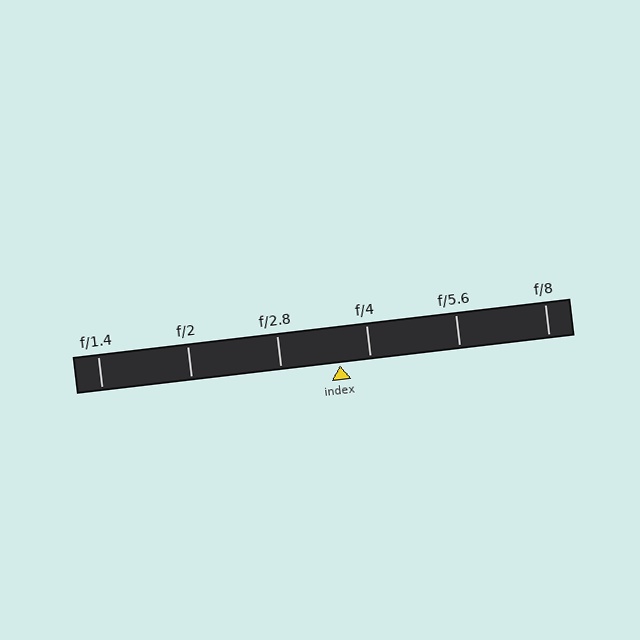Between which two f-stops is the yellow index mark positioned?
The index mark is between f/2.8 and f/4.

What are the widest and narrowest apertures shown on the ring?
The widest aperture shown is f/1.4 and the narrowest is f/8.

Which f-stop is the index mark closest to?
The index mark is closest to f/4.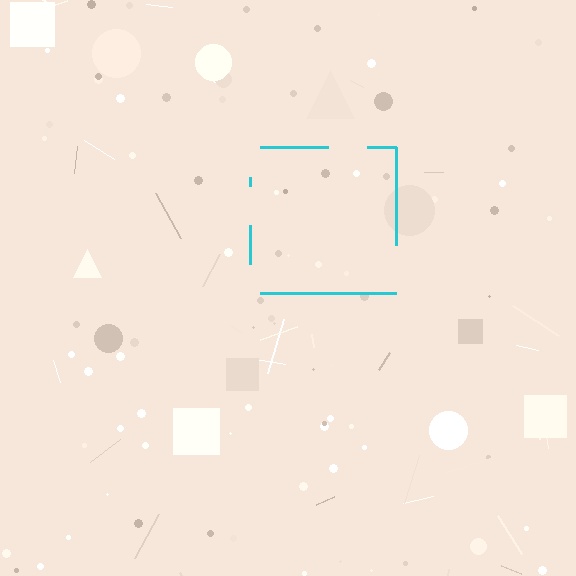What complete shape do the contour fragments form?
The contour fragments form a square.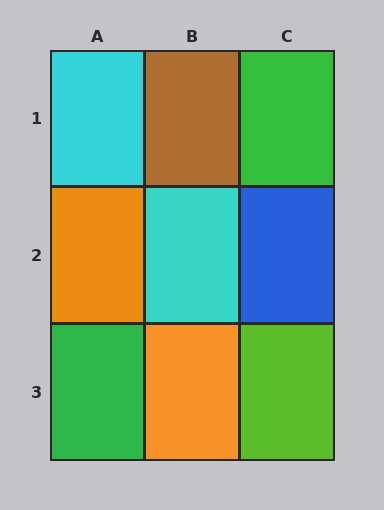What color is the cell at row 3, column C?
Lime.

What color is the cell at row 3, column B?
Orange.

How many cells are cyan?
2 cells are cyan.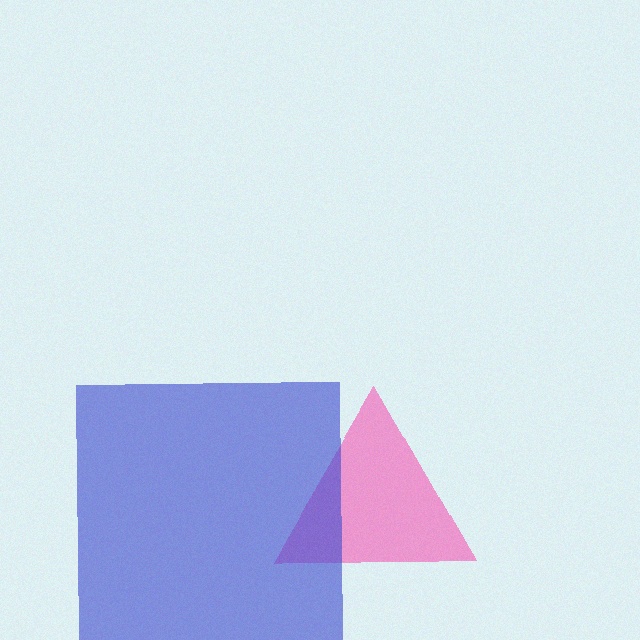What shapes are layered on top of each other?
The layered shapes are: a pink triangle, a blue square.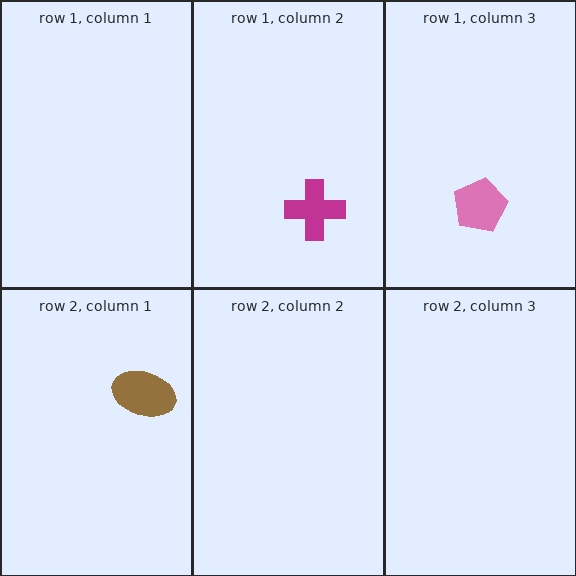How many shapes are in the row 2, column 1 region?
1.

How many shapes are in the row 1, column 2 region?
1.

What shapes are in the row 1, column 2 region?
The magenta cross.